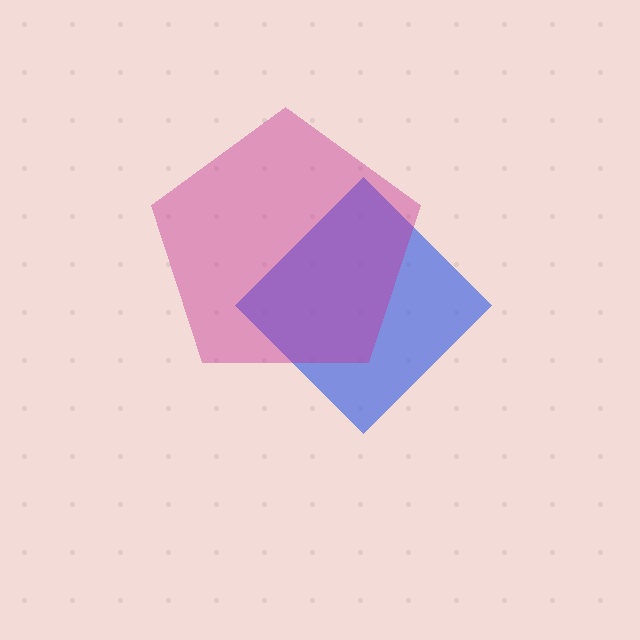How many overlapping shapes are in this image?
There are 2 overlapping shapes in the image.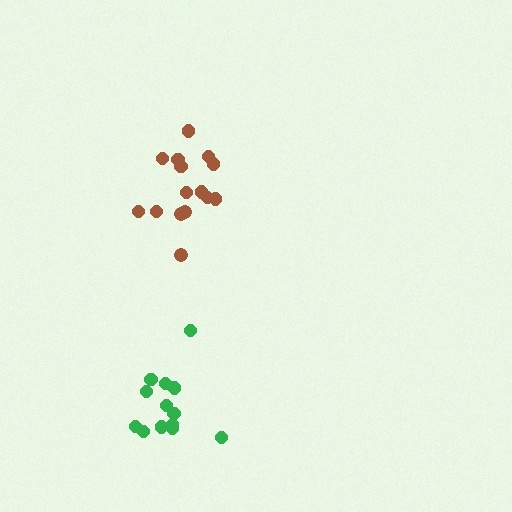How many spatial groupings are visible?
There are 2 spatial groupings.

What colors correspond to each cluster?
The clusters are colored: brown, green.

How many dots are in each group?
Group 1: 15 dots, Group 2: 13 dots (28 total).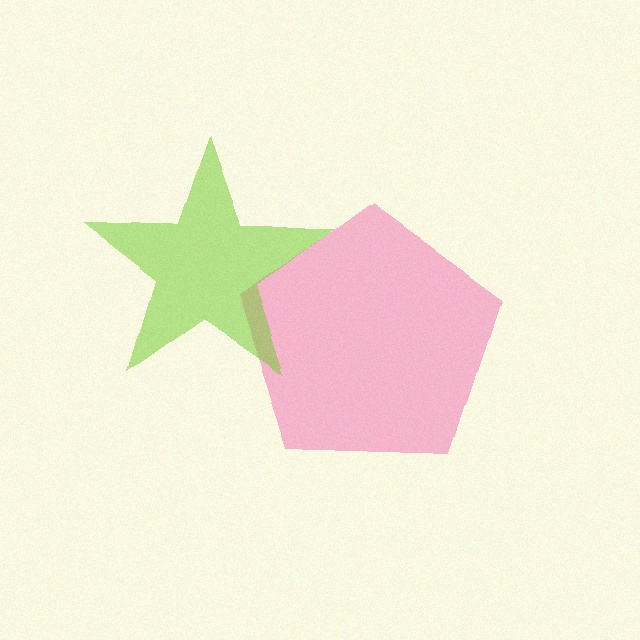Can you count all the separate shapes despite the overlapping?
Yes, there are 2 separate shapes.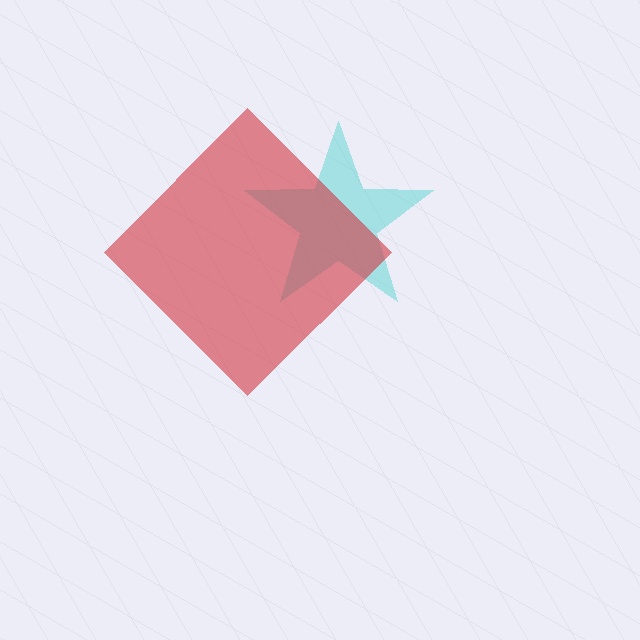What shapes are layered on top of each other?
The layered shapes are: a cyan star, a red diamond.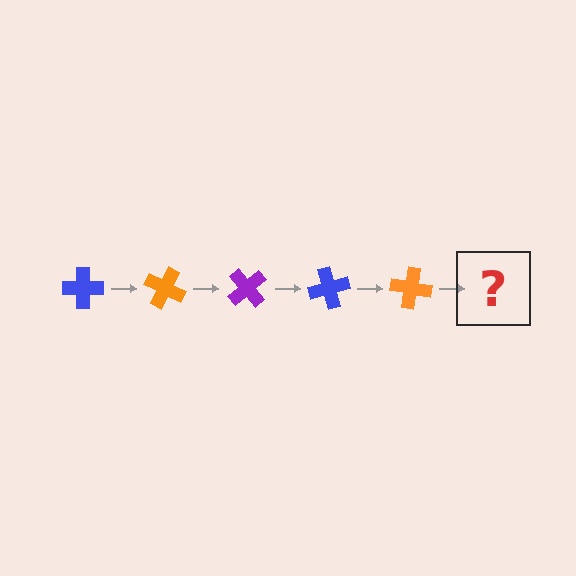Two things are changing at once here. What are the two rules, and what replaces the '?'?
The two rules are that it rotates 25 degrees each step and the color cycles through blue, orange, and purple. The '?' should be a purple cross, rotated 125 degrees from the start.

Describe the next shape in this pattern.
It should be a purple cross, rotated 125 degrees from the start.